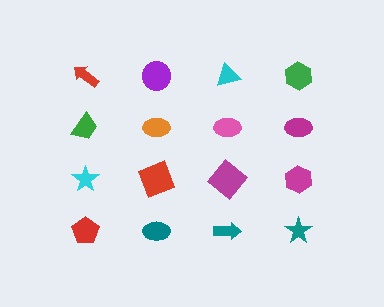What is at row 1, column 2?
A purple circle.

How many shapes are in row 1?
4 shapes.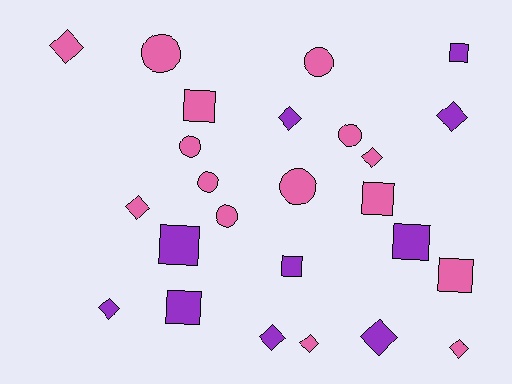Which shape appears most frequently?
Diamond, with 10 objects.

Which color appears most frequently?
Pink, with 15 objects.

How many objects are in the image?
There are 25 objects.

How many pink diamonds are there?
There are 5 pink diamonds.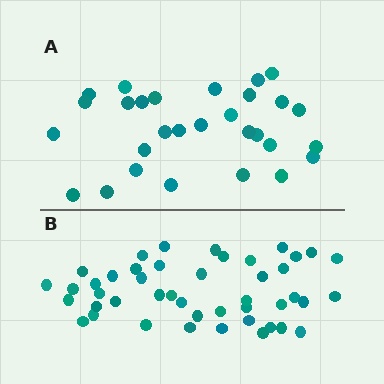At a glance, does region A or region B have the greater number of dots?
Region B (the bottom region) has more dots.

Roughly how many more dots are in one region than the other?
Region B has approximately 15 more dots than region A.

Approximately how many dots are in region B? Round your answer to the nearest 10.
About 40 dots. (The exact count is 45, which rounds to 40.)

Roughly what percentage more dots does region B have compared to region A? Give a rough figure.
About 55% more.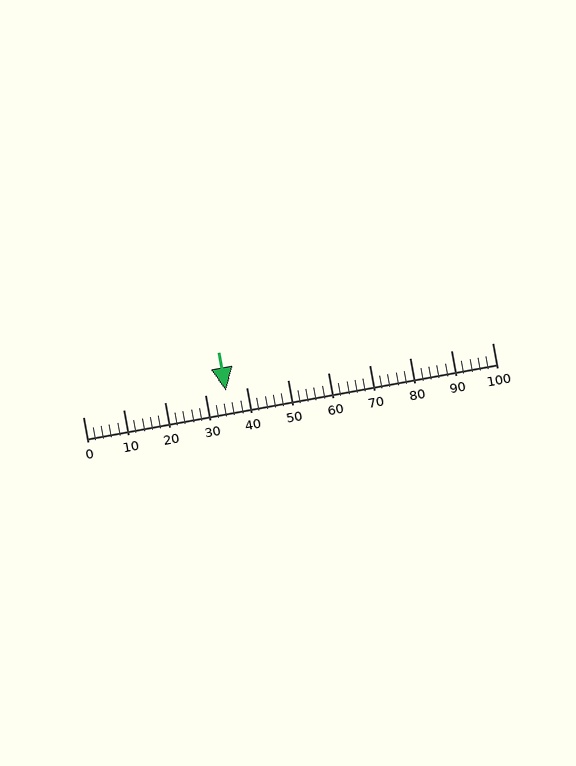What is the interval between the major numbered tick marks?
The major tick marks are spaced 10 units apart.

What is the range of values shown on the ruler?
The ruler shows values from 0 to 100.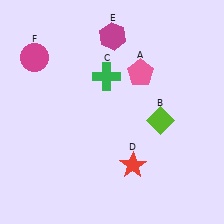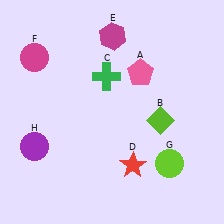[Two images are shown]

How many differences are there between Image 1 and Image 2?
There are 2 differences between the two images.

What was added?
A lime circle (G), a purple circle (H) were added in Image 2.